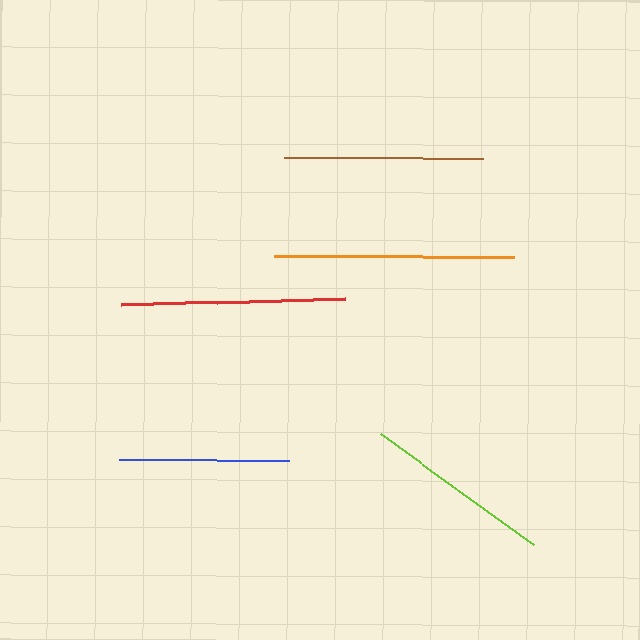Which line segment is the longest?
The orange line is the longest at approximately 240 pixels.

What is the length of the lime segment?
The lime segment is approximately 188 pixels long.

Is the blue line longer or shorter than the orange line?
The orange line is longer than the blue line.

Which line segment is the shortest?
The blue line is the shortest at approximately 170 pixels.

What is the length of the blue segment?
The blue segment is approximately 170 pixels long.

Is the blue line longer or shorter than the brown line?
The brown line is longer than the blue line.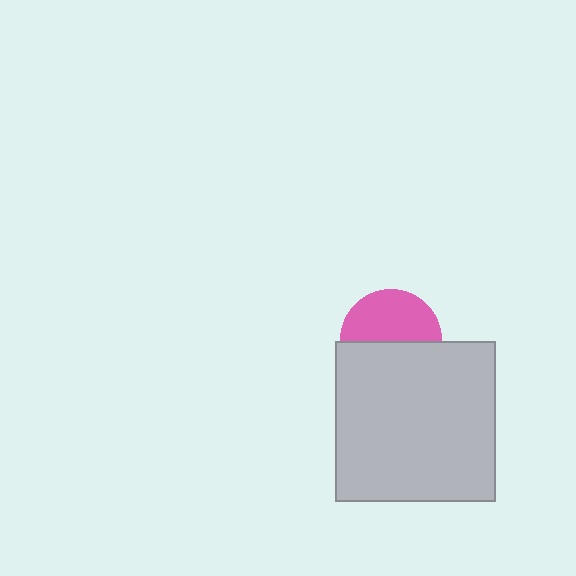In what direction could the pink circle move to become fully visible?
The pink circle could move up. That would shift it out from behind the light gray square entirely.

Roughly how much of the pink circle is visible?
About half of it is visible (roughly 51%).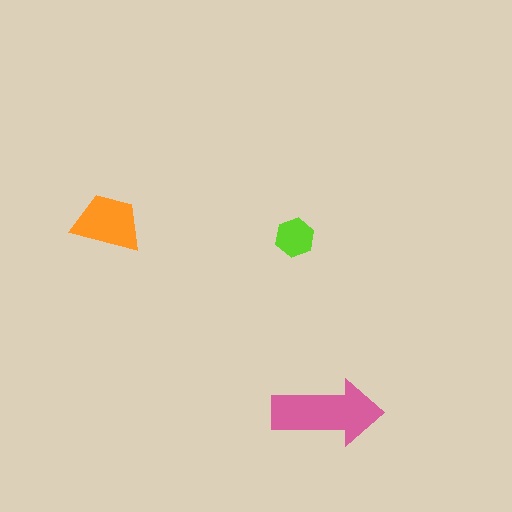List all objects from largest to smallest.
The pink arrow, the orange trapezoid, the lime hexagon.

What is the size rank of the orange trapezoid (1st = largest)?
2nd.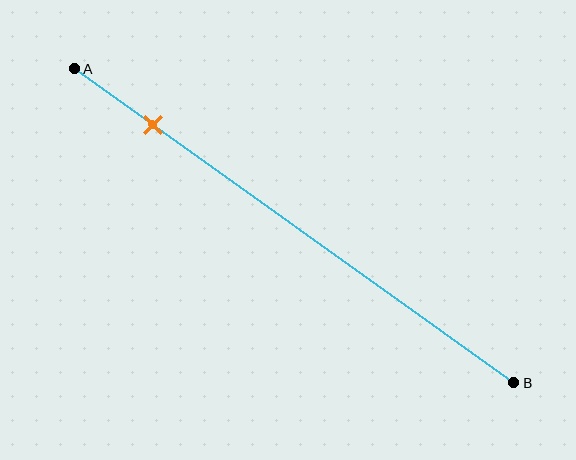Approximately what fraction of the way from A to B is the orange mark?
The orange mark is approximately 20% of the way from A to B.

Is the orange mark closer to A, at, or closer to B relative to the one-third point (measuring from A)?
The orange mark is closer to point A than the one-third point of segment AB.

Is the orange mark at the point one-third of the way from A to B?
No, the mark is at about 20% from A, not at the 33% one-third point.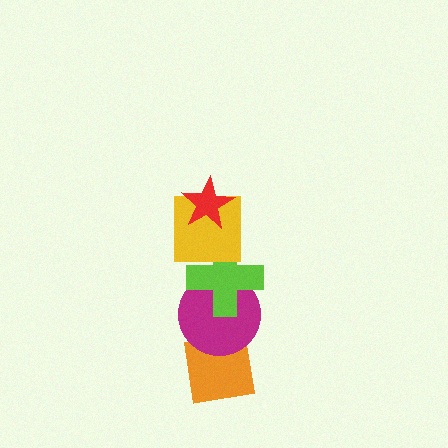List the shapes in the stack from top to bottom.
From top to bottom: the red star, the yellow square, the lime cross, the magenta circle, the orange square.